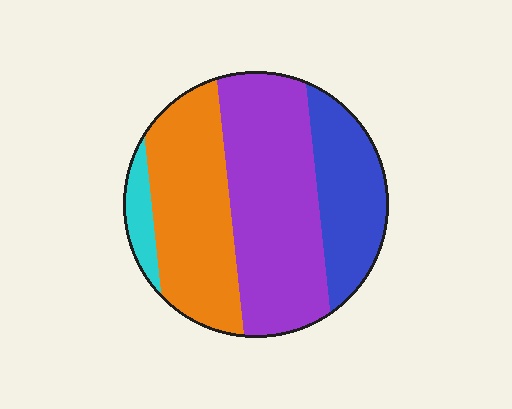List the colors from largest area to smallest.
From largest to smallest: purple, orange, blue, cyan.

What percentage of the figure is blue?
Blue covers about 20% of the figure.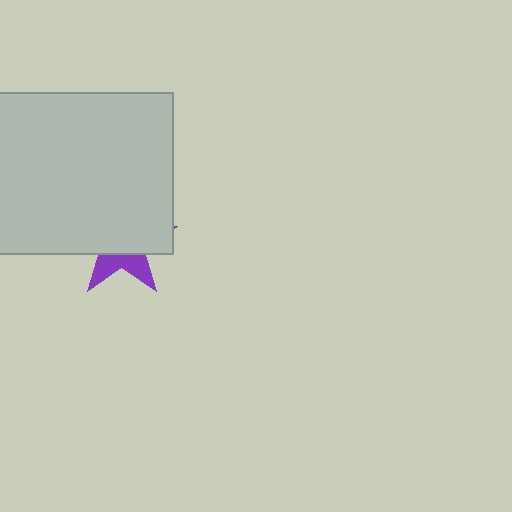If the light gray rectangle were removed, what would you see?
You would see the complete purple star.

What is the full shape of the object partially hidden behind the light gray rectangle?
The partially hidden object is a purple star.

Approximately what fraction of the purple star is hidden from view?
Roughly 68% of the purple star is hidden behind the light gray rectangle.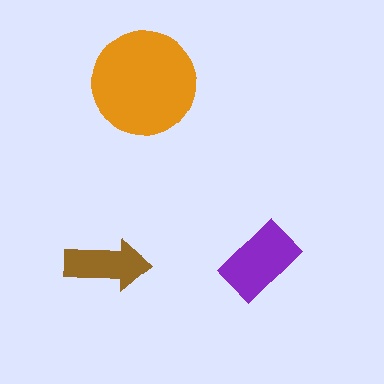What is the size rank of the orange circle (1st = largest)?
1st.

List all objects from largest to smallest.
The orange circle, the purple rectangle, the brown arrow.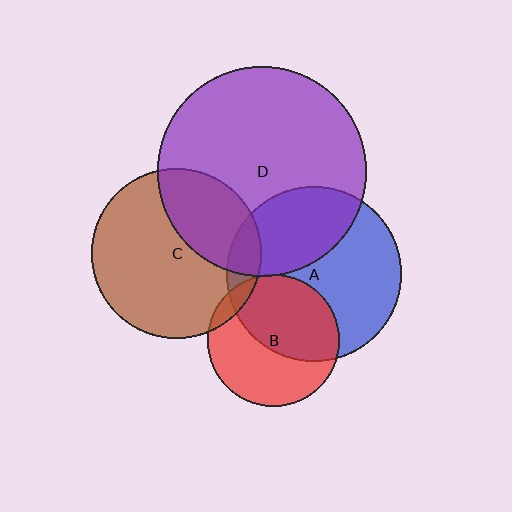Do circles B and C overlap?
Yes.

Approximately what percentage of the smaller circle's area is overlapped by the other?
Approximately 10%.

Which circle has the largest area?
Circle D (purple).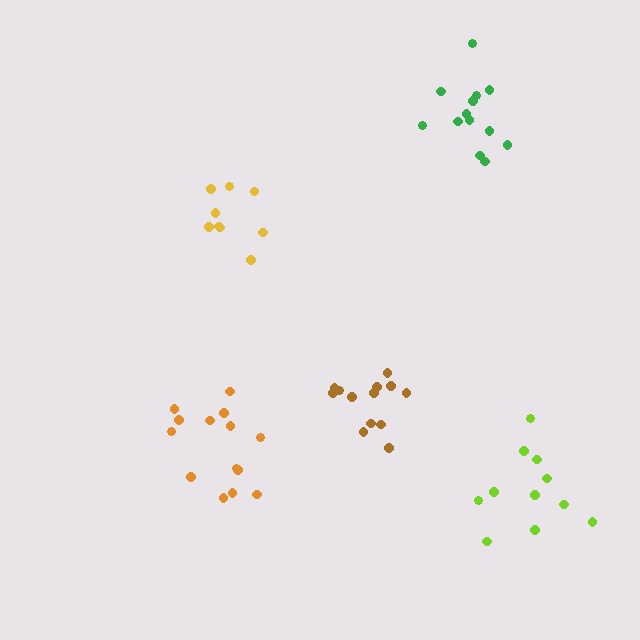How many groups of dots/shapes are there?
There are 5 groups.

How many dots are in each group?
Group 1: 14 dots, Group 2: 13 dots, Group 3: 9 dots, Group 4: 13 dots, Group 5: 11 dots (60 total).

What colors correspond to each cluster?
The clusters are colored: orange, green, yellow, brown, lime.